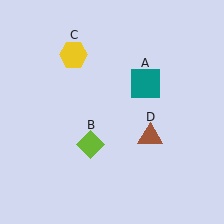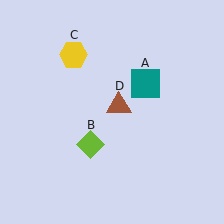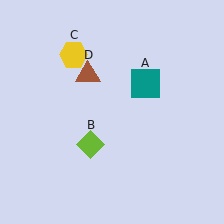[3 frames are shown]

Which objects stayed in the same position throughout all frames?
Teal square (object A) and lime diamond (object B) and yellow hexagon (object C) remained stationary.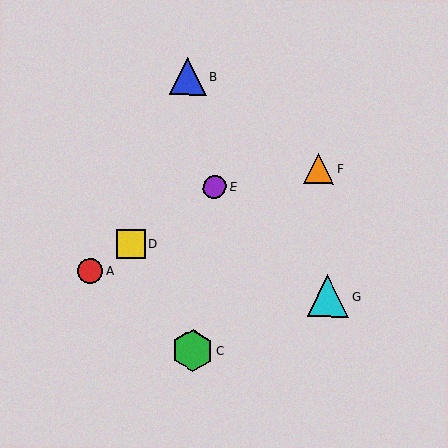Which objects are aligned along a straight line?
Objects A, D, E are aligned along a straight line.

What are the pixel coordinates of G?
Object G is at (328, 296).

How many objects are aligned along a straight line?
3 objects (A, D, E) are aligned along a straight line.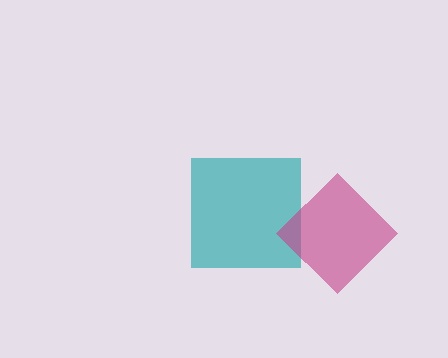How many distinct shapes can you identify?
There are 2 distinct shapes: a teal square, a magenta diamond.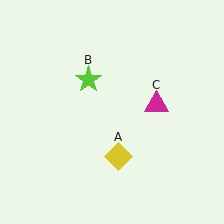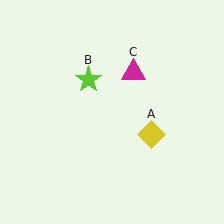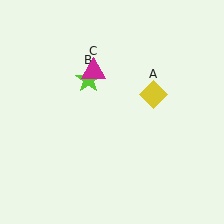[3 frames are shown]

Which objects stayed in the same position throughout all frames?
Lime star (object B) remained stationary.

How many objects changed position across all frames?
2 objects changed position: yellow diamond (object A), magenta triangle (object C).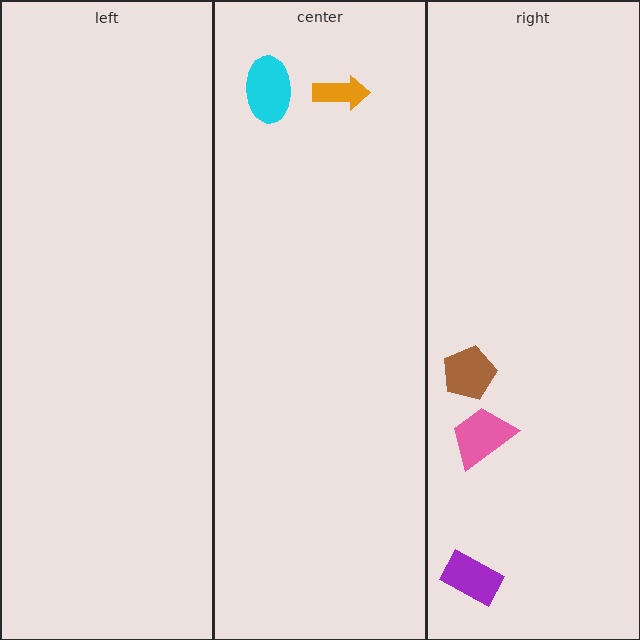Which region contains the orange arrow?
The center region.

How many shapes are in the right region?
3.